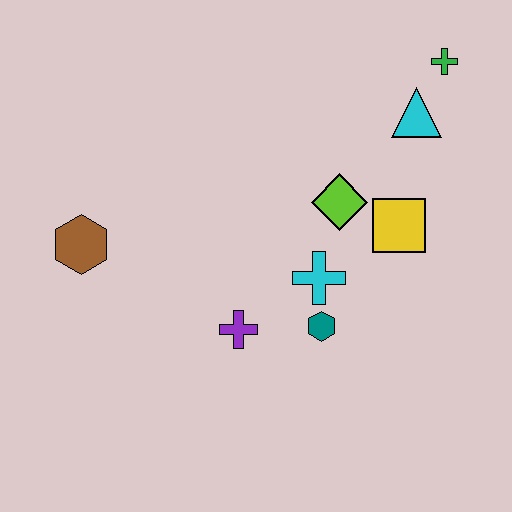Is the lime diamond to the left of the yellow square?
Yes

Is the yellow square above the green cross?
No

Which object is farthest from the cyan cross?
The green cross is farthest from the cyan cross.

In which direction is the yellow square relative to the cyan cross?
The yellow square is to the right of the cyan cross.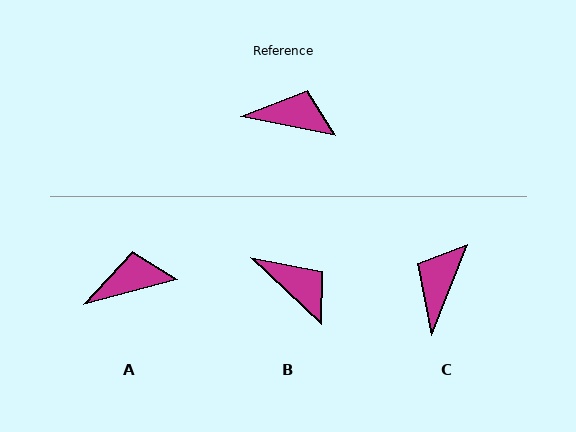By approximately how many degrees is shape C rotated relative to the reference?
Approximately 80 degrees counter-clockwise.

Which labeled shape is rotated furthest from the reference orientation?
C, about 80 degrees away.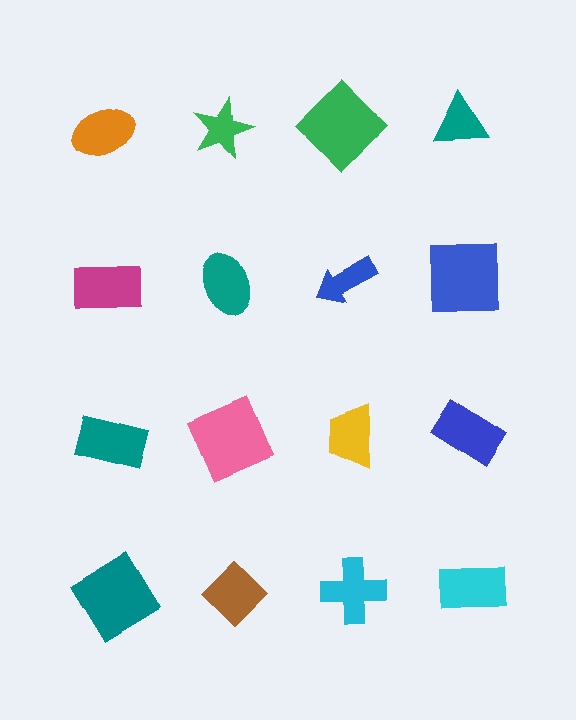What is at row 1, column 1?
An orange ellipse.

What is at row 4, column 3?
A cyan cross.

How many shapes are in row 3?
4 shapes.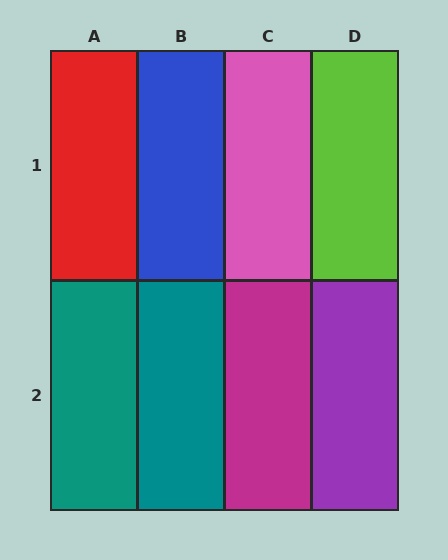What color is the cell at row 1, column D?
Lime.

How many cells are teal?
2 cells are teal.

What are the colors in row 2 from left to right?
Teal, teal, magenta, purple.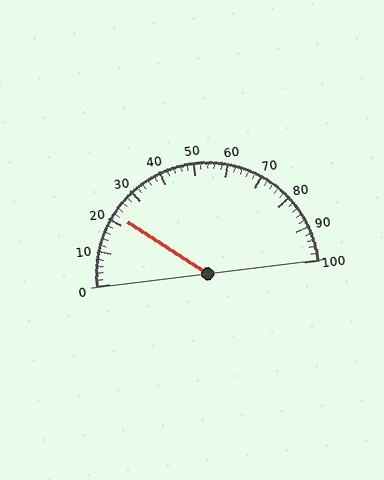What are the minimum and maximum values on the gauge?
The gauge ranges from 0 to 100.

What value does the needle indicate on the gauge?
The needle indicates approximately 22.